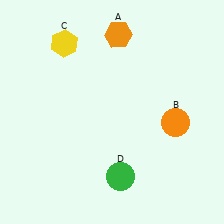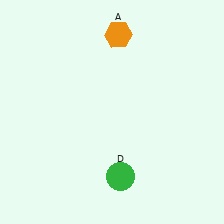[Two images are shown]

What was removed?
The yellow hexagon (C), the orange circle (B) were removed in Image 2.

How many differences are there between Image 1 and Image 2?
There are 2 differences between the two images.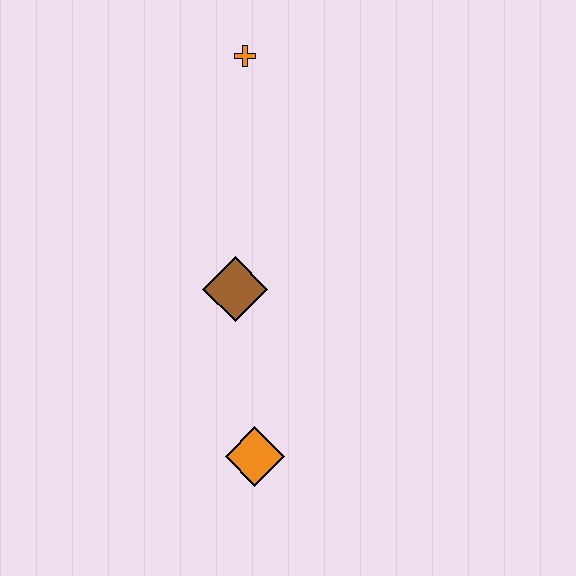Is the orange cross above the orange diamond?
Yes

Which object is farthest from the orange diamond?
The orange cross is farthest from the orange diamond.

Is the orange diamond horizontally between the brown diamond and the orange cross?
No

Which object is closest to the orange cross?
The brown diamond is closest to the orange cross.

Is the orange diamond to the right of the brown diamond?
Yes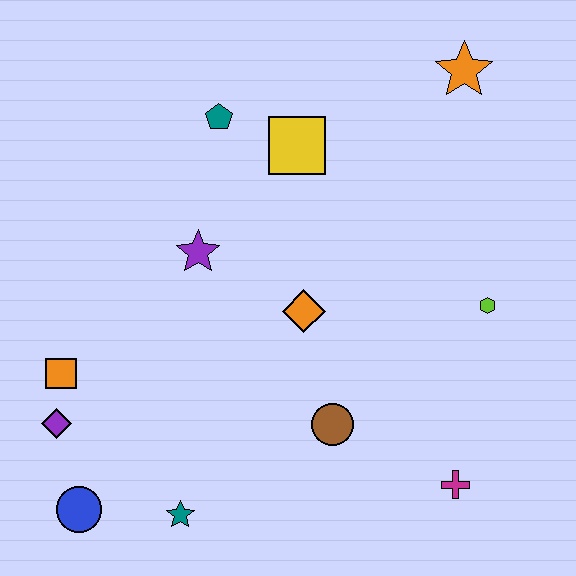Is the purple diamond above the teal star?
Yes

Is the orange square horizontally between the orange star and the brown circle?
No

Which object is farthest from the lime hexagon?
The blue circle is farthest from the lime hexagon.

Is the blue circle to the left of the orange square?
No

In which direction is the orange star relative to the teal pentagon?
The orange star is to the right of the teal pentagon.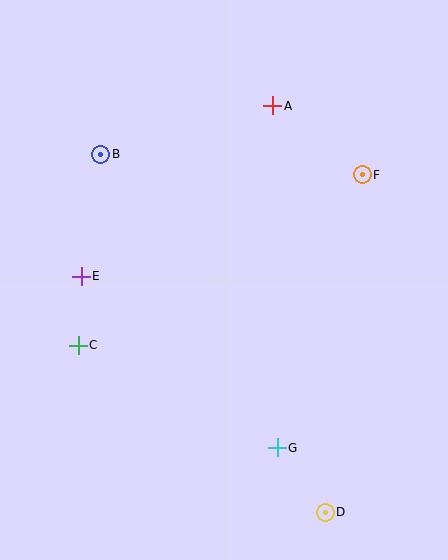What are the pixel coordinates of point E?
Point E is at (81, 276).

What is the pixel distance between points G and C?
The distance between G and C is 224 pixels.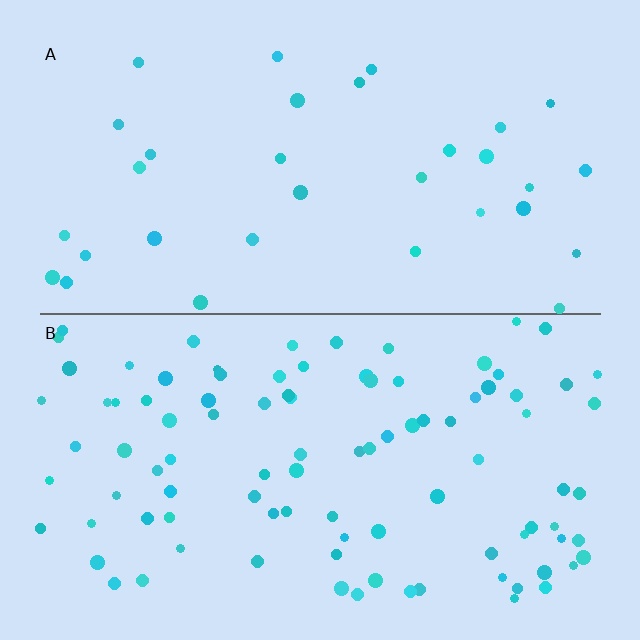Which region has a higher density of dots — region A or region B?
B (the bottom).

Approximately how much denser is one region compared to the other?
Approximately 3.0× — region B over region A.